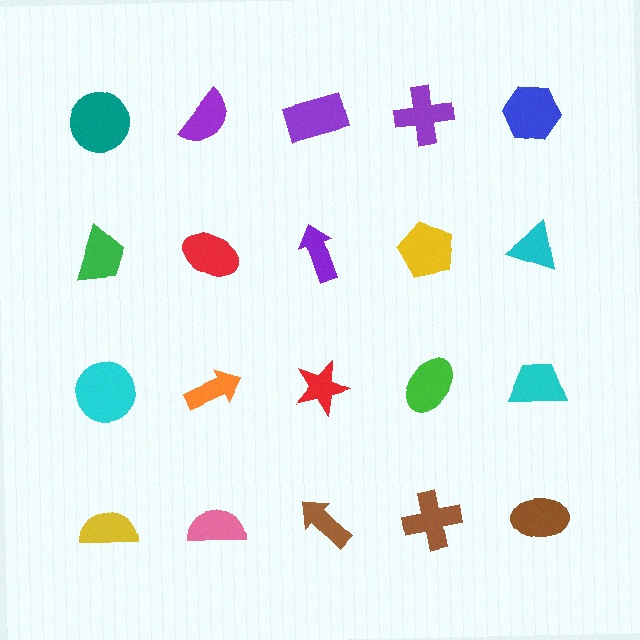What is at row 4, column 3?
A brown arrow.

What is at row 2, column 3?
A purple arrow.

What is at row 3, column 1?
A cyan circle.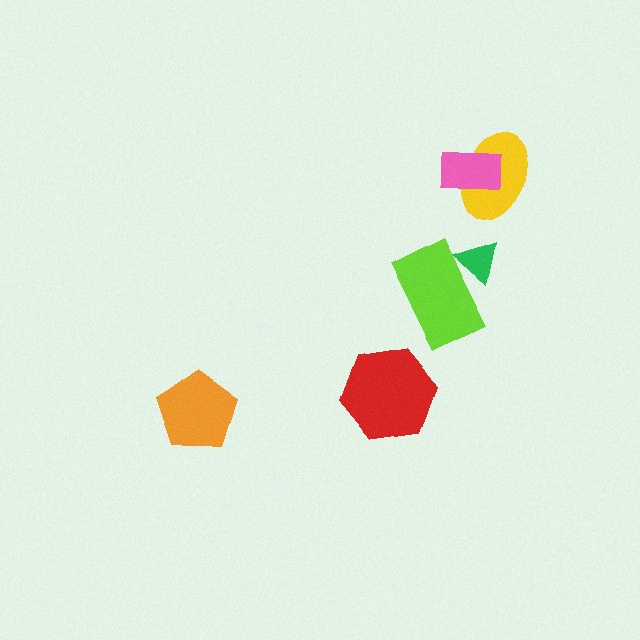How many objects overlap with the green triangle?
1 object overlaps with the green triangle.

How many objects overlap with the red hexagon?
0 objects overlap with the red hexagon.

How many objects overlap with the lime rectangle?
1 object overlaps with the lime rectangle.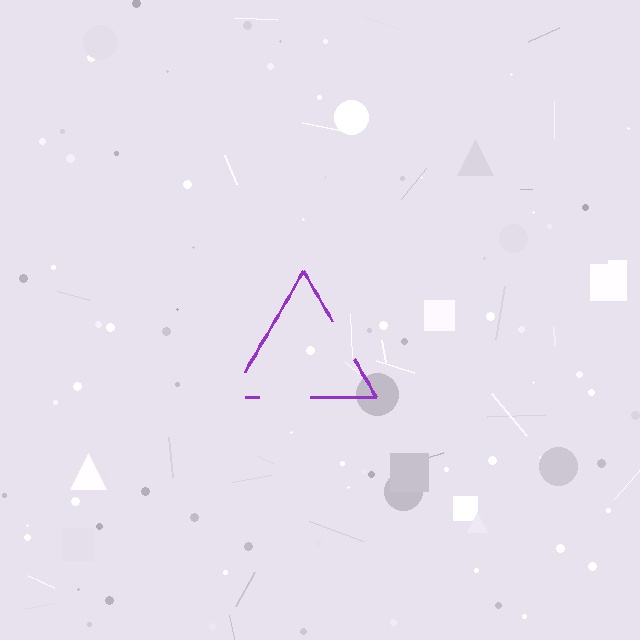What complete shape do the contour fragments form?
The contour fragments form a triangle.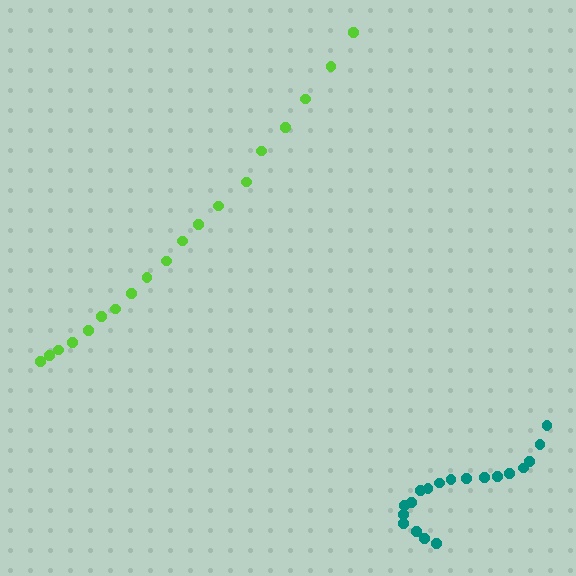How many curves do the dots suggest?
There are 2 distinct paths.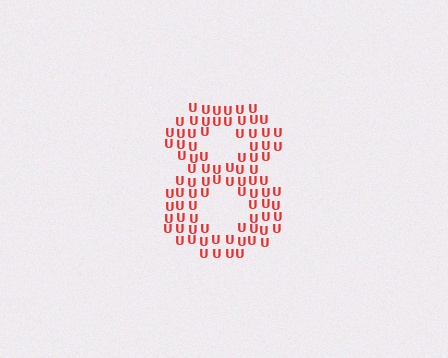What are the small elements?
The small elements are letter U's.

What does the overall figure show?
The overall figure shows the digit 8.